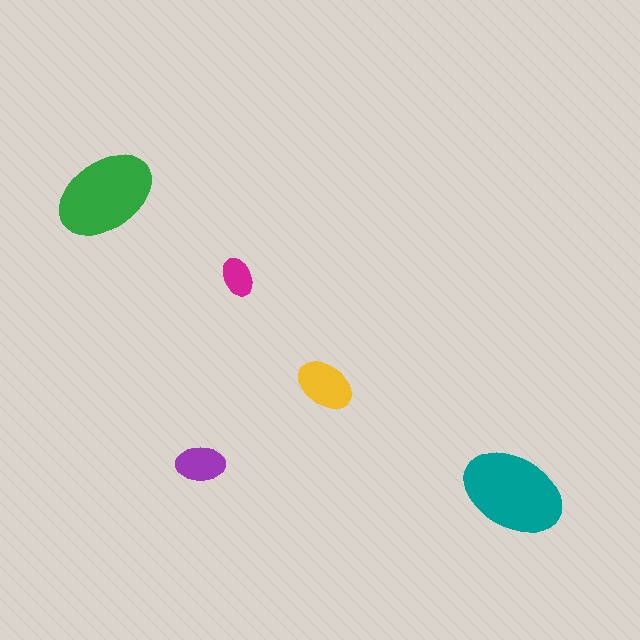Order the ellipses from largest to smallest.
the teal one, the green one, the yellow one, the purple one, the magenta one.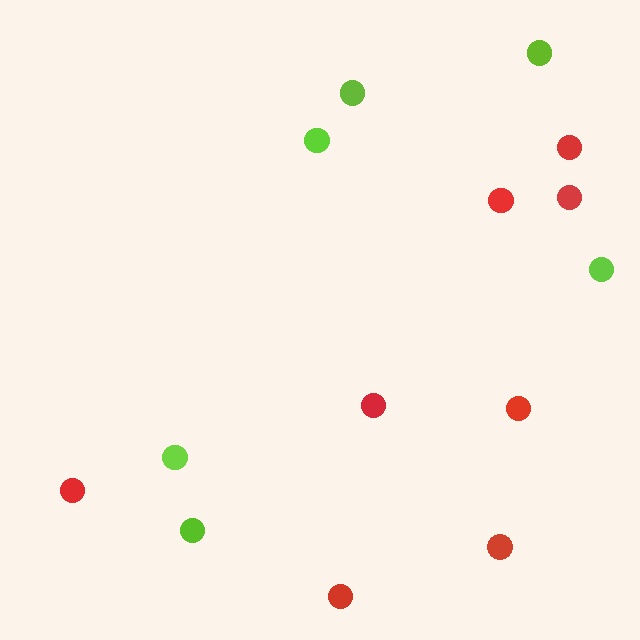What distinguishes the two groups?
There are 2 groups: one group of red circles (8) and one group of lime circles (6).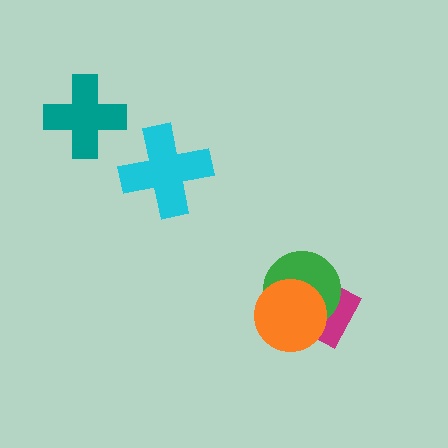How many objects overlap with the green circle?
2 objects overlap with the green circle.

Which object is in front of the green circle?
The orange circle is in front of the green circle.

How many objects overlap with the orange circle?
2 objects overlap with the orange circle.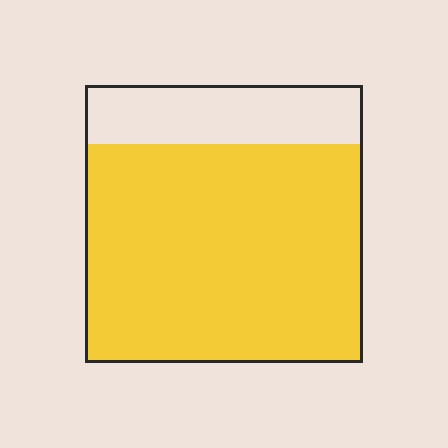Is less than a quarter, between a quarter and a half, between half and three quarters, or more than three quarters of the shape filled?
More than three quarters.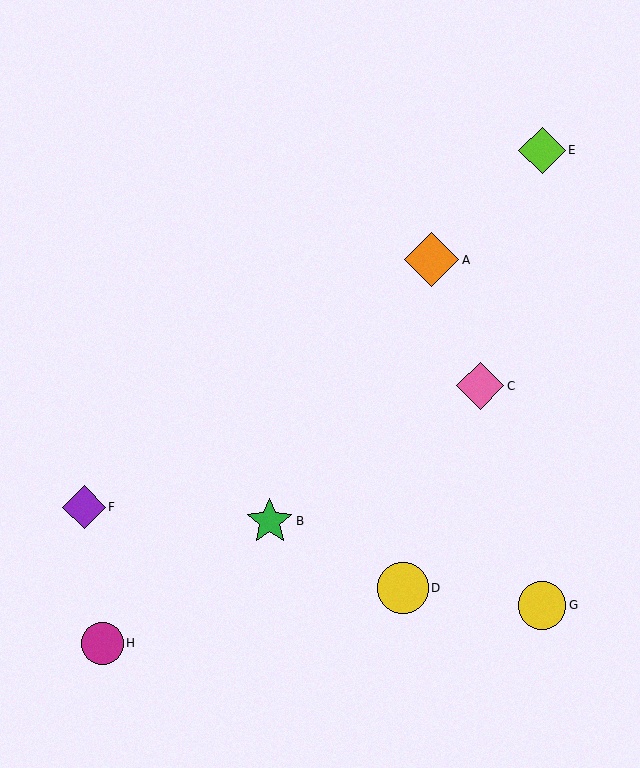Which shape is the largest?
The orange diamond (labeled A) is the largest.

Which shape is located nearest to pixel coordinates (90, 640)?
The magenta circle (labeled H) at (102, 643) is nearest to that location.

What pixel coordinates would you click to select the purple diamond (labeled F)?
Click at (84, 507) to select the purple diamond F.